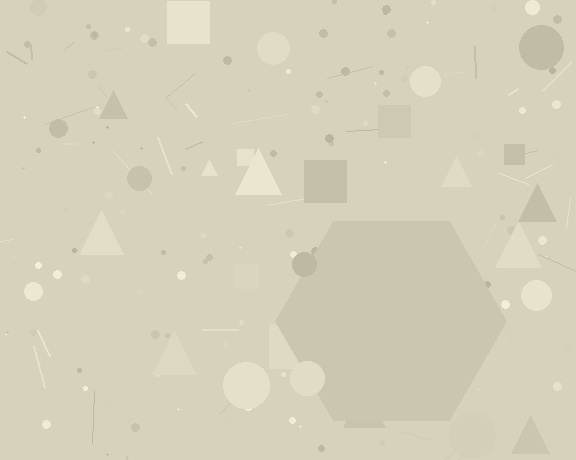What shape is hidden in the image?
A hexagon is hidden in the image.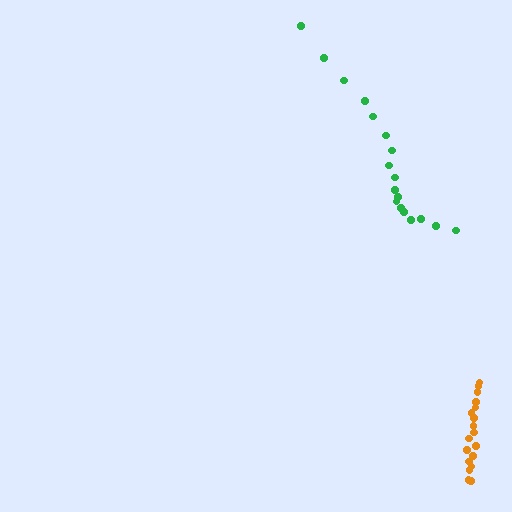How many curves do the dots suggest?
There are 2 distinct paths.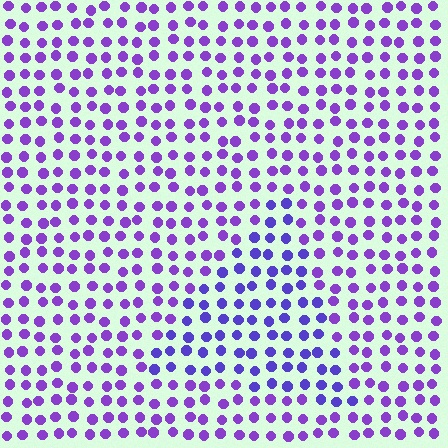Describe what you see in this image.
The image is filled with small purple elements in a uniform arrangement. A triangle-shaped region is visible where the elements are tinted to a slightly different hue, forming a subtle color boundary.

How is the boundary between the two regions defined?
The boundary is defined purely by a slight shift in hue (about 23 degrees). Spacing, size, and orientation are identical on both sides.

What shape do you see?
I see a triangle.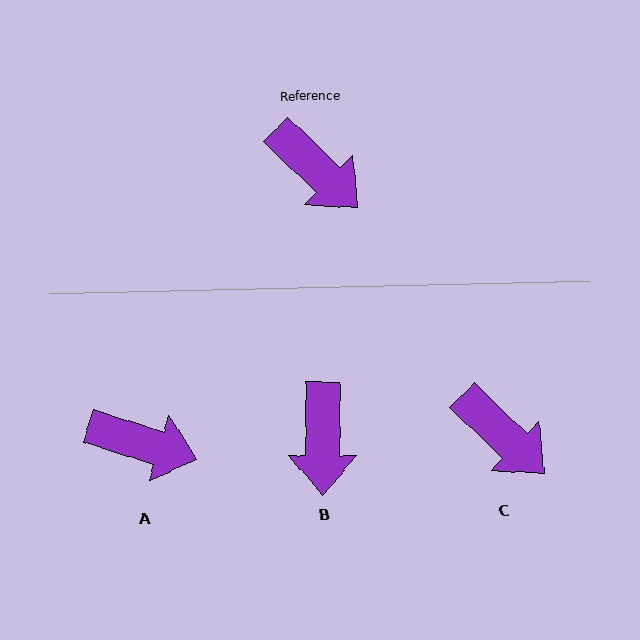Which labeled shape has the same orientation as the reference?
C.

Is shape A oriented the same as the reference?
No, it is off by about 27 degrees.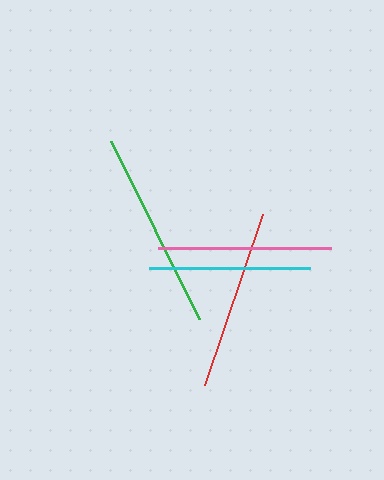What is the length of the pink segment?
The pink segment is approximately 173 pixels long.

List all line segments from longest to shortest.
From longest to shortest: green, red, pink, cyan.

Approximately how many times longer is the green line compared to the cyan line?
The green line is approximately 1.2 times the length of the cyan line.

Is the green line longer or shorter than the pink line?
The green line is longer than the pink line.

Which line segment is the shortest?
The cyan line is the shortest at approximately 162 pixels.